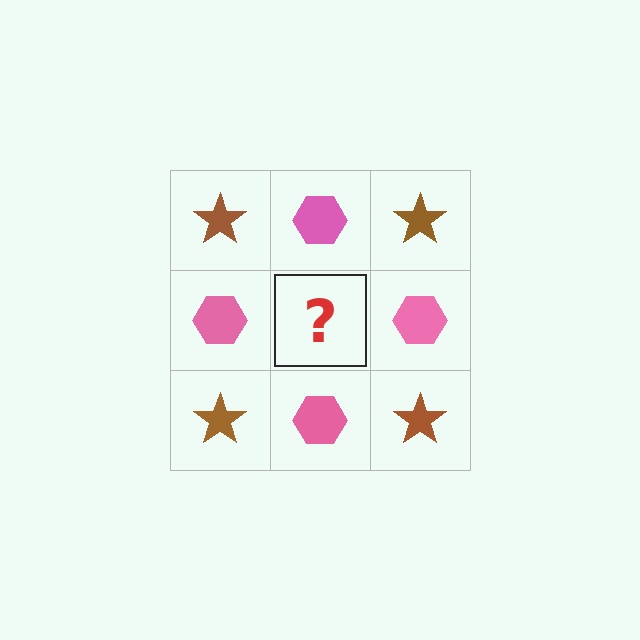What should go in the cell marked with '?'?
The missing cell should contain a brown star.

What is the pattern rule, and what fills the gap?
The rule is that it alternates brown star and pink hexagon in a checkerboard pattern. The gap should be filled with a brown star.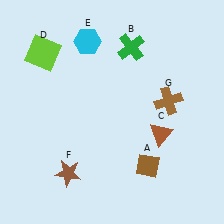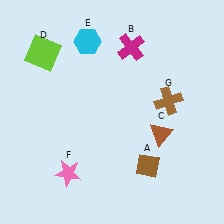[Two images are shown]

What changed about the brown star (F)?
In Image 1, F is brown. In Image 2, it changed to pink.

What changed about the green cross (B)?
In Image 1, B is green. In Image 2, it changed to magenta.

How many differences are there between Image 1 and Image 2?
There are 2 differences between the two images.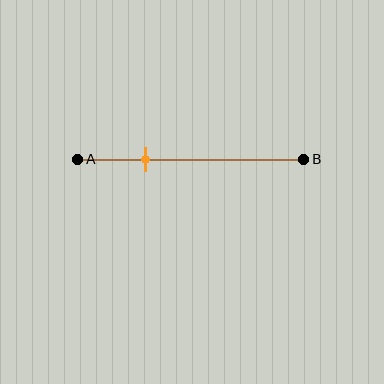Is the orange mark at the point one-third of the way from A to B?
No, the mark is at about 30% from A, not at the 33% one-third point.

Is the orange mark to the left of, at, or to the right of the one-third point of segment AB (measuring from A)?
The orange mark is to the left of the one-third point of segment AB.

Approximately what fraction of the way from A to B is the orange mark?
The orange mark is approximately 30% of the way from A to B.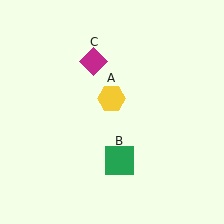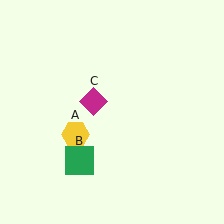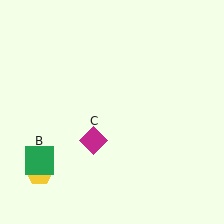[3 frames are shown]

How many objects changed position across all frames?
3 objects changed position: yellow hexagon (object A), green square (object B), magenta diamond (object C).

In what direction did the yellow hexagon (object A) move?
The yellow hexagon (object A) moved down and to the left.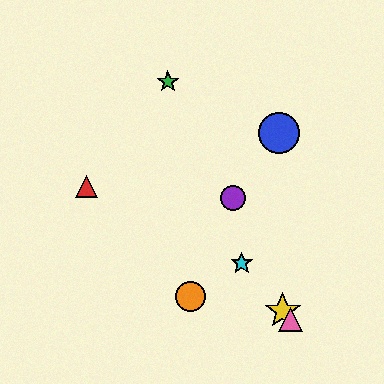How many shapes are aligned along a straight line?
3 shapes (the yellow star, the cyan star, the pink triangle) are aligned along a straight line.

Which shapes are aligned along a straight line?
The yellow star, the cyan star, the pink triangle are aligned along a straight line.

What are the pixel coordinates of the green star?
The green star is at (168, 82).